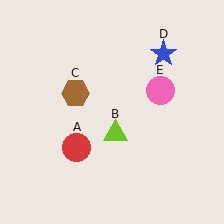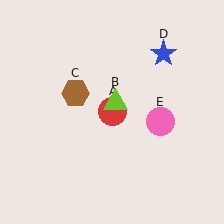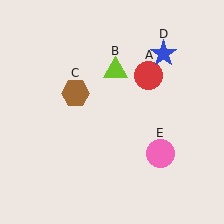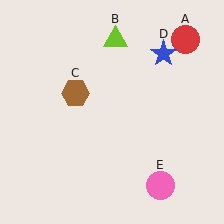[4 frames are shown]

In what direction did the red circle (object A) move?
The red circle (object A) moved up and to the right.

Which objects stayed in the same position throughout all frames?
Brown hexagon (object C) and blue star (object D) remained stationary.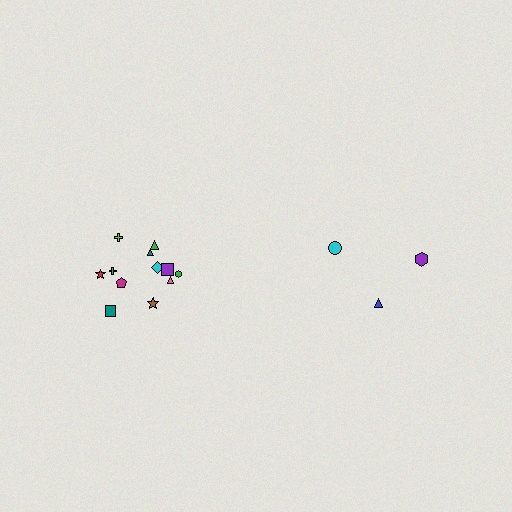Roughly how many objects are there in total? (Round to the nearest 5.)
Roughly 15 objects in total.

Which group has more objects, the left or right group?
The left group.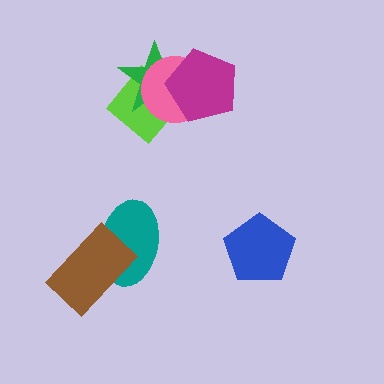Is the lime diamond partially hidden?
Yes, it is partially covered by another shape.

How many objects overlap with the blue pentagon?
0 objects overlap with the blue pentagon.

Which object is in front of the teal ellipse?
The brown rectangle is in front of the teal ellipse.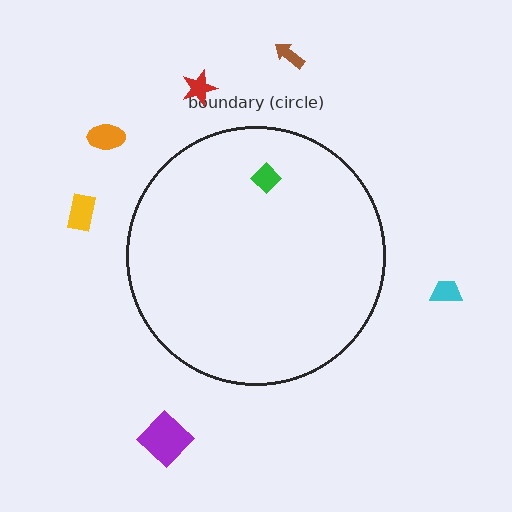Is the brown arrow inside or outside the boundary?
Outside.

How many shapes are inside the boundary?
1 inside, 6 outside.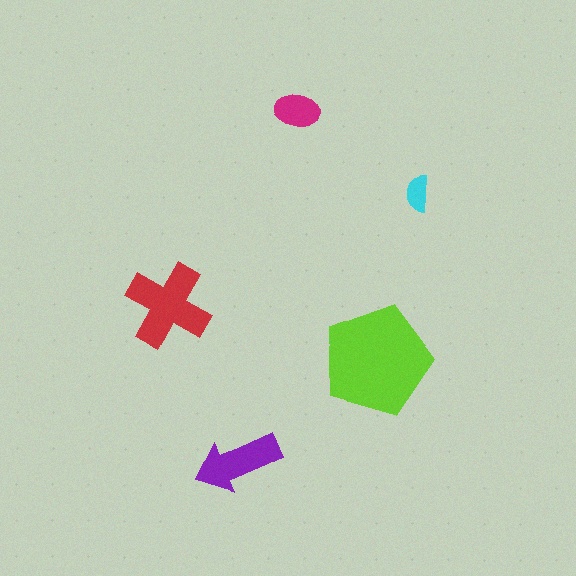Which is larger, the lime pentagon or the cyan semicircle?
The lime pentagon.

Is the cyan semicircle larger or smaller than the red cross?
Smaller.